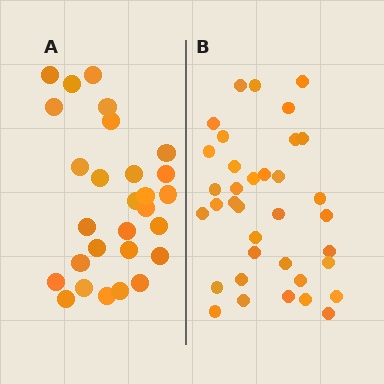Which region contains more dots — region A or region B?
Region B (the right region) has more dots.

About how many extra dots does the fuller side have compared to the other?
Region B has roughly 8 or so more dots than region A.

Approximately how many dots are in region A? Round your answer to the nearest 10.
About 30 dots. (The exact count is 28, which rounds to 30.)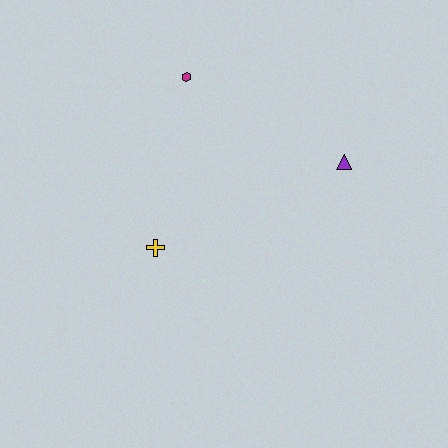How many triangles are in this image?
There is 1 triangle.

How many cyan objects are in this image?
There are no cyan objects.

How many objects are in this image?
There are 3 objects.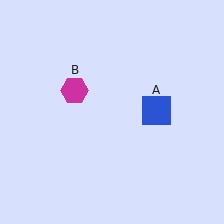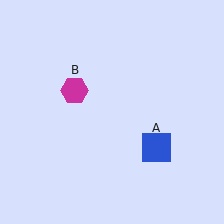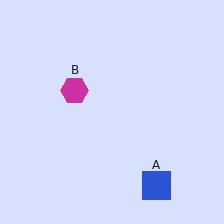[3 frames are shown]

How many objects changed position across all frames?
1 object changed position: blue square (object A).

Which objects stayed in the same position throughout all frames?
Magenta hexagon (object B) remained stationary.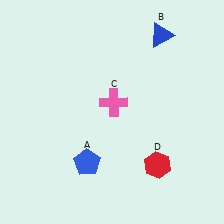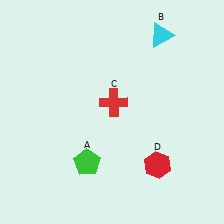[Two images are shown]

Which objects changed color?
A changed from blue to green. B changed from blue to cyan. C changed from pink to red.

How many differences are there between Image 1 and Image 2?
There are 3 differences between the two images.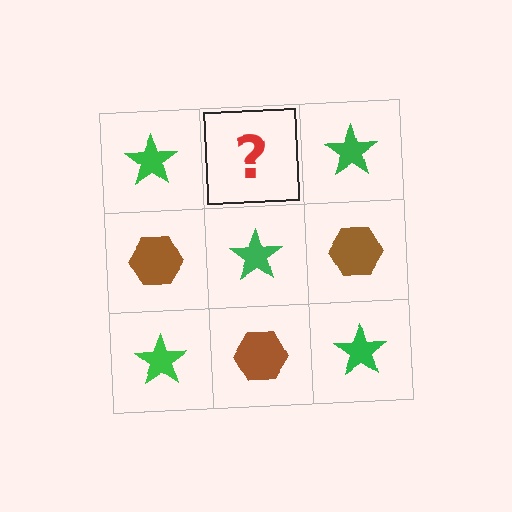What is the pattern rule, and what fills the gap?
The rule is that it alternates green star and brown hexagon in a checkerboard pattern. The gap should be filled with a brown hexagon.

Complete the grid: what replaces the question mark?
The question mark should be replaced with a brown hexagon.